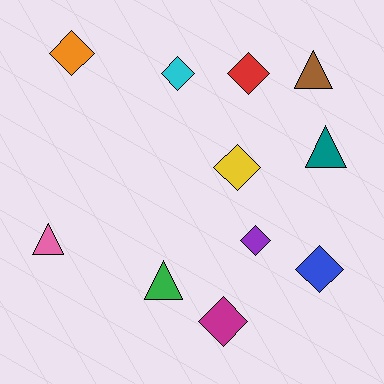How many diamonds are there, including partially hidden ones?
There are 7 diamonds.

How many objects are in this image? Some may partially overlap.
There are 11 objects.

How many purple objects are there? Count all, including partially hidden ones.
There is 1 purple object.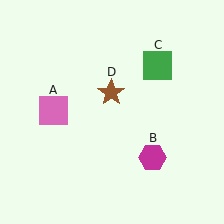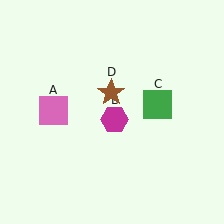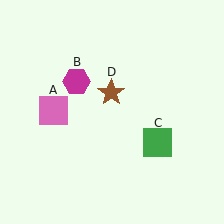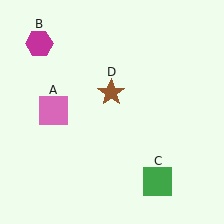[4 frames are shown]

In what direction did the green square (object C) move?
The green square (object C) moved down.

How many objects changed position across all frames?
2 objects changed position: magenta hexagon (object B), green square (object C).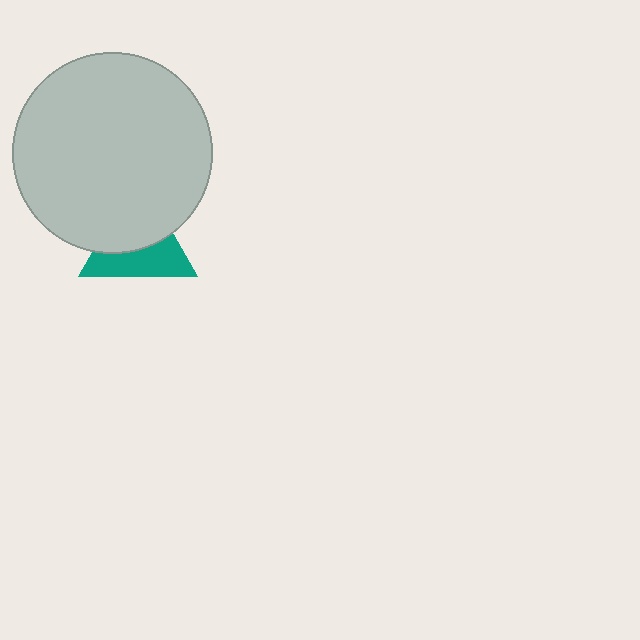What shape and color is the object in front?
The object in front is a light gray circle.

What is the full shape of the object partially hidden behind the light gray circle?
The partially hidden object is a teal triangle.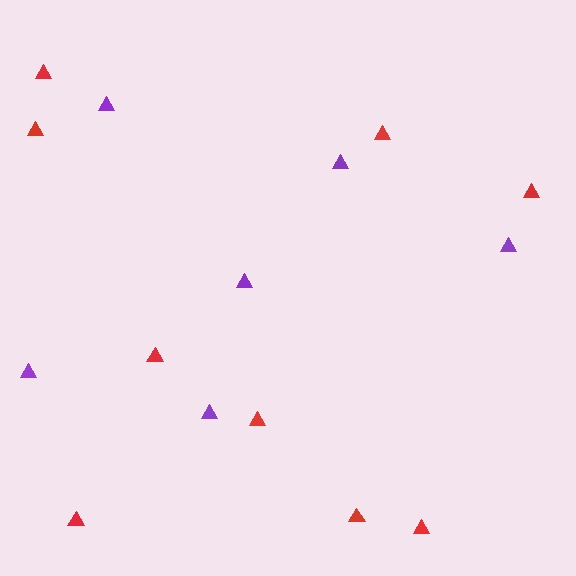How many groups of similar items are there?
There are 2 groups: one group of red triangles (9) and one group of purple triangles (6).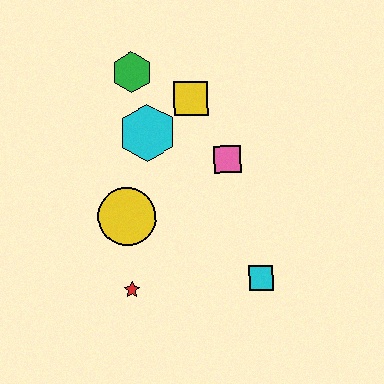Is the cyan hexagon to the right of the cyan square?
No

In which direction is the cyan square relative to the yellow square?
The cyan square is below the yellow square.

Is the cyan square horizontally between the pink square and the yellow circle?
No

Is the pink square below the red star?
No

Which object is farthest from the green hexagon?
The cyan square is farthest from the green hexagon.